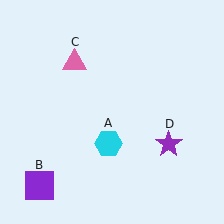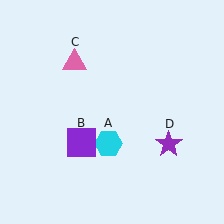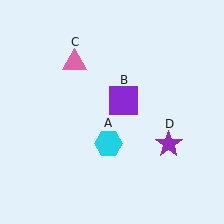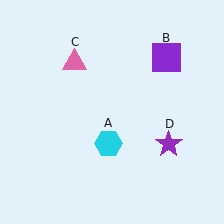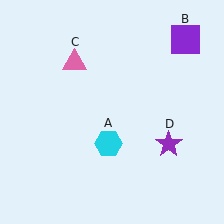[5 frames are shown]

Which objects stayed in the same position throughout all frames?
Cyan hexagon (object A) and pink triangle (object C) and purple star (object D) remained stationary.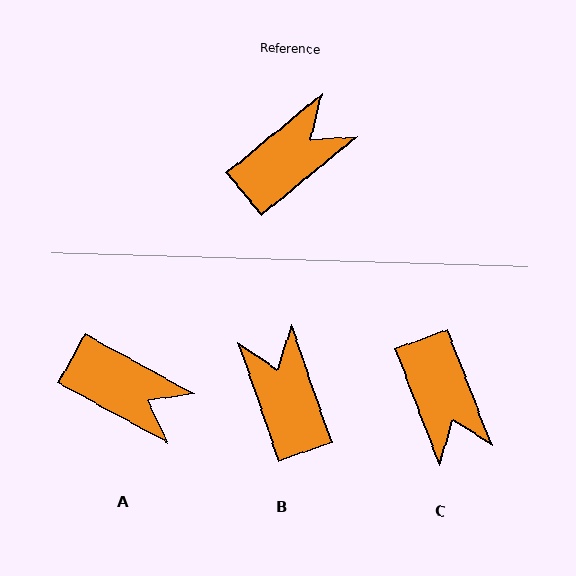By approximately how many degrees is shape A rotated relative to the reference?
Approximately 68 degrees clockwise.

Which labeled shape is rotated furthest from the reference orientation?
C, about 108 degrees away.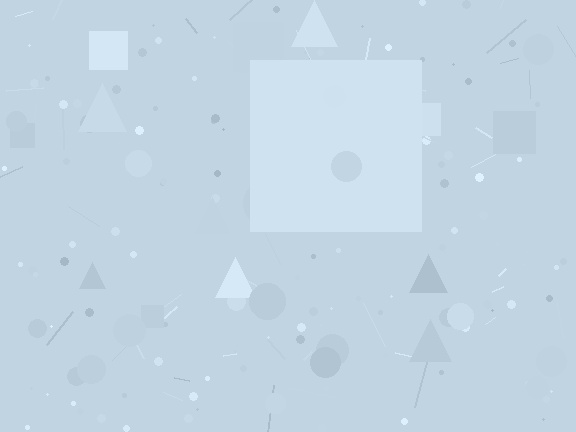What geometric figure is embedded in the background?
A square is embedded in the background.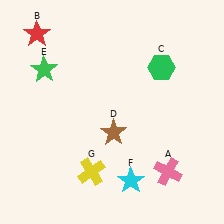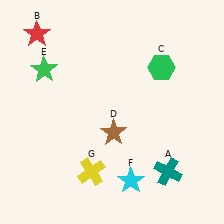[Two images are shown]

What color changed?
The cross (A) changed from pink in Image 1 to teal in Image 2.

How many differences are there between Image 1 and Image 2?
There is 1 difference between the two images.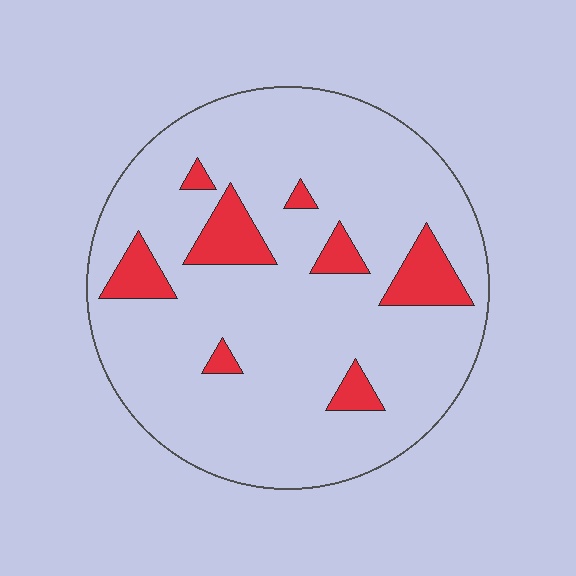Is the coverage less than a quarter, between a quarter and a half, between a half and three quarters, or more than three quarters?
Less than a quarter.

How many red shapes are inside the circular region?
8.